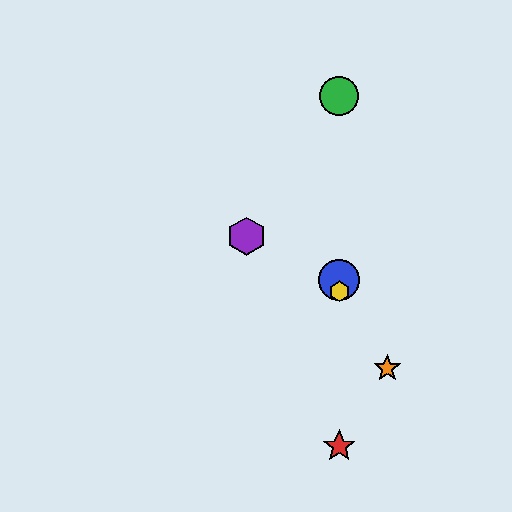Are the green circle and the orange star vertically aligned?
No, the green circle is at x≈339 and the orange star is at x≈387.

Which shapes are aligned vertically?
The red star, the blue circle, the green circle, the yellow hexagon are aligned vertically.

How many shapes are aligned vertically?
4 shapes (the red star, the blue circle, the green circle, the yellow hexagon) are aligned vertically.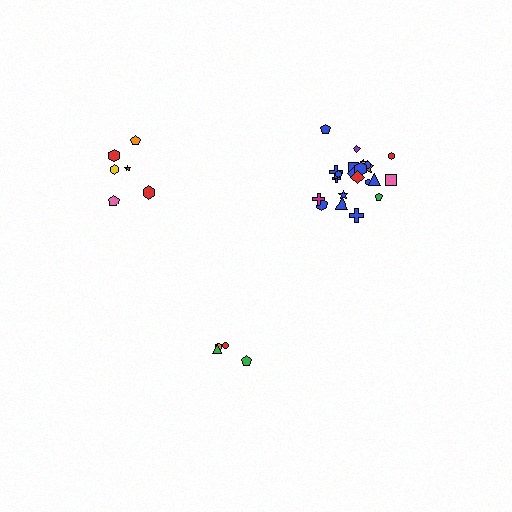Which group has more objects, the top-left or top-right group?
The top-right group.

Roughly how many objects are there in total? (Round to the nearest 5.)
Roughly 30 objects in total.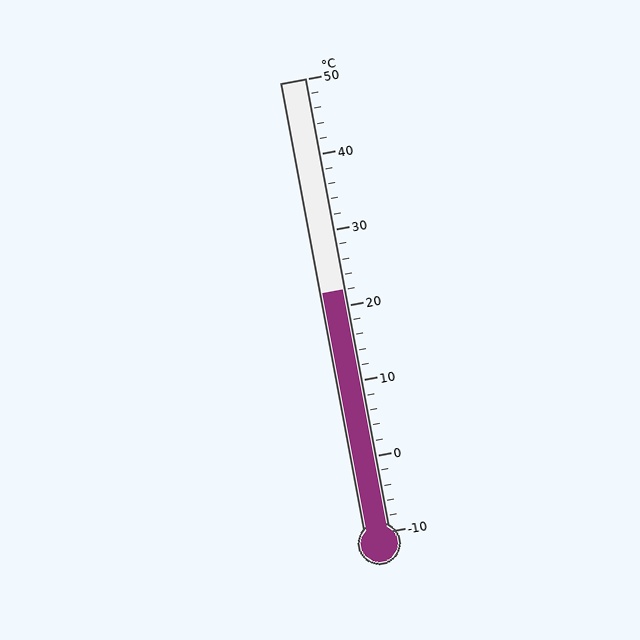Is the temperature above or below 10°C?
The temperature is above 10°C.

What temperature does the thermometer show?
The thermometer shows approximately 22°C.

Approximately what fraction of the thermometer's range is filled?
The thermometer is filled to approximately 55% of its range.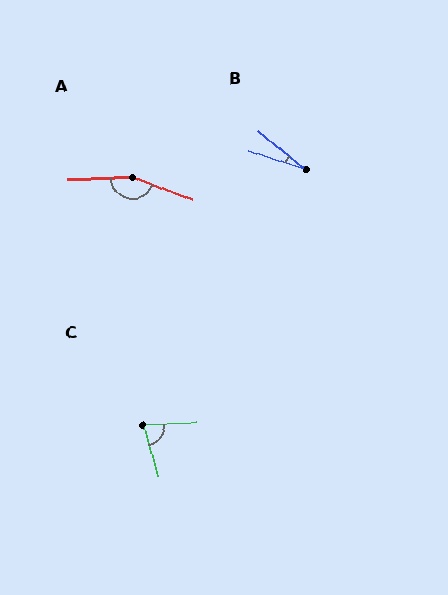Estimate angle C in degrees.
Approximately 76 degrees.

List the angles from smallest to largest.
B (21°), C (76°), A (158°).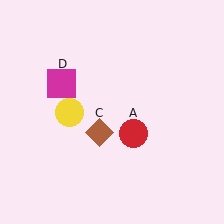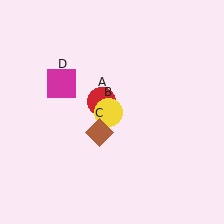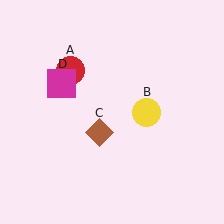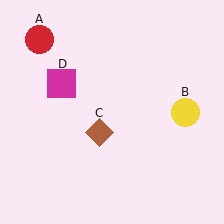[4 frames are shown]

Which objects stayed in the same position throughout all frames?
Brown diamond (object C) and magenta square (object D) remained stationary.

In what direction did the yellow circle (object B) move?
The yellow circle (object B) moved right.